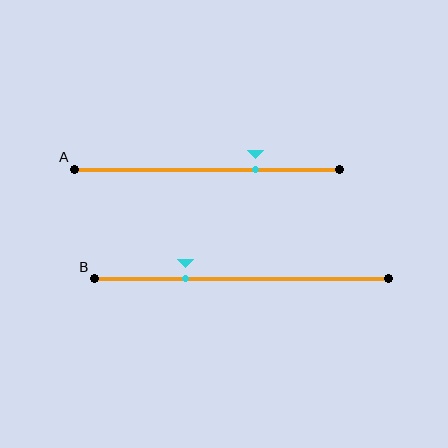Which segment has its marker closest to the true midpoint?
Segment A has its marker closest to the true midpoint.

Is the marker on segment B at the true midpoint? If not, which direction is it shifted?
No, the marker on segment B is shifted to the left by about 19% of the segment length.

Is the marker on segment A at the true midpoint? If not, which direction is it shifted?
No, the marker on segment A is shifted to the right by about 18% of the segment length.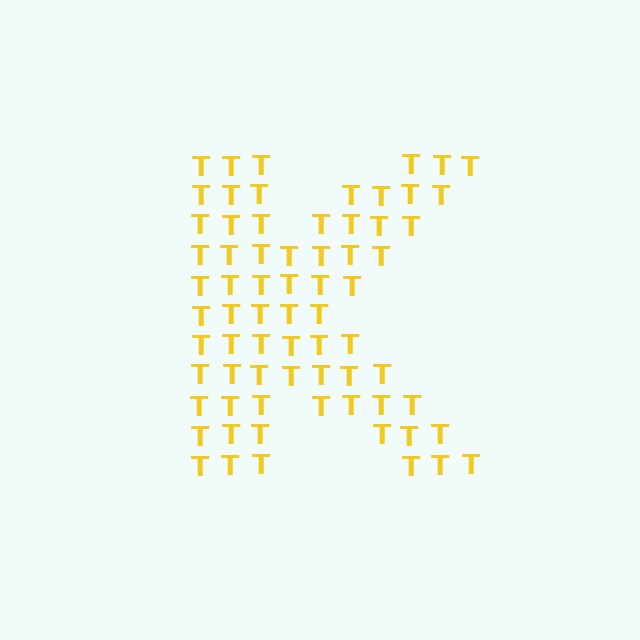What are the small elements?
The small elements are letter T's.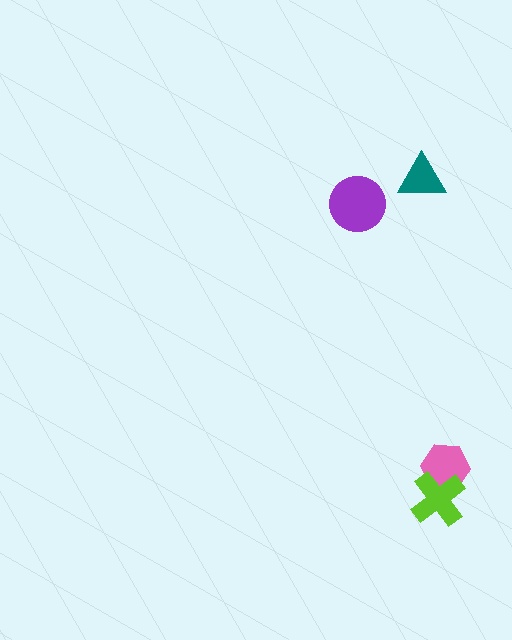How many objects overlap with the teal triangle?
0 objects overlap with the teal triangle.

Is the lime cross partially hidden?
No, no other shape covers it.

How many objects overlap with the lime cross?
1 object overlaps with the lime cross.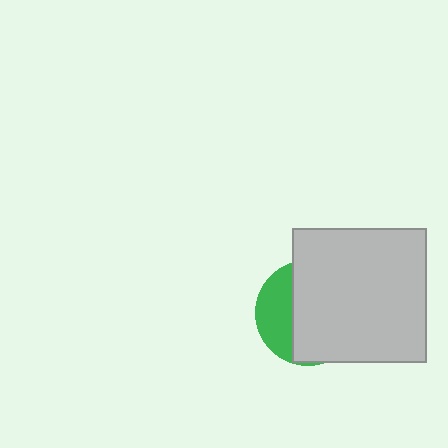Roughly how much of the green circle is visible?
A small part of it is visible (roughly 31%).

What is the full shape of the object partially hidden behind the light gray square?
The partially hidden object is a green circle.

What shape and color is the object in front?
The object in front is a light gray square.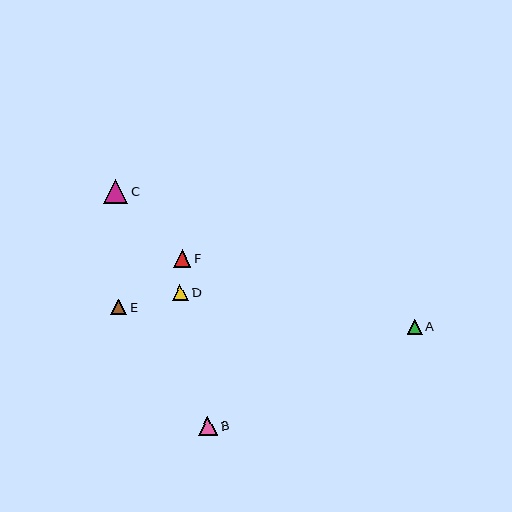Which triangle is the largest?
Triangle C is the largest with a size of approximately 24 pixels.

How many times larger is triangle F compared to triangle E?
Triangle F is approximately 1.1 times the size of triangle E.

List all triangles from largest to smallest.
From largest to smallest: C, B, F, D, E, A.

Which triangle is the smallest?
Triangle A is the smallest with a size of approximately 15 pixels.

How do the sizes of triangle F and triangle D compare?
Triangle F and triangle D are approximately the same size.